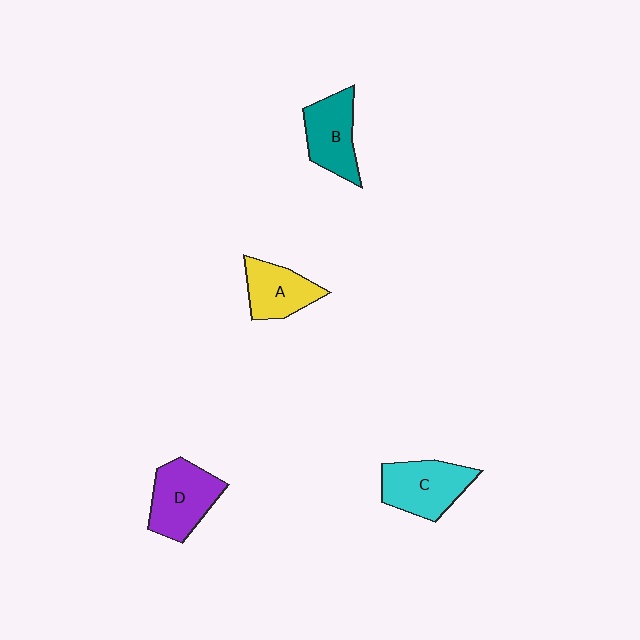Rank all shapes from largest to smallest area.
From largest to smallest: C (cyan), D (purple), B (teal), A (yellow).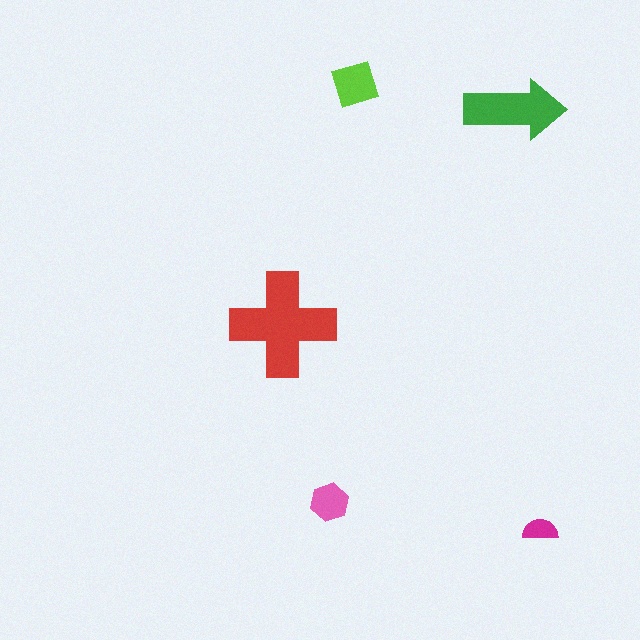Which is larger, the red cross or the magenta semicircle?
The red cross.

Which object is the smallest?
The magenta semicircle.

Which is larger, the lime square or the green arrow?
The green arrow.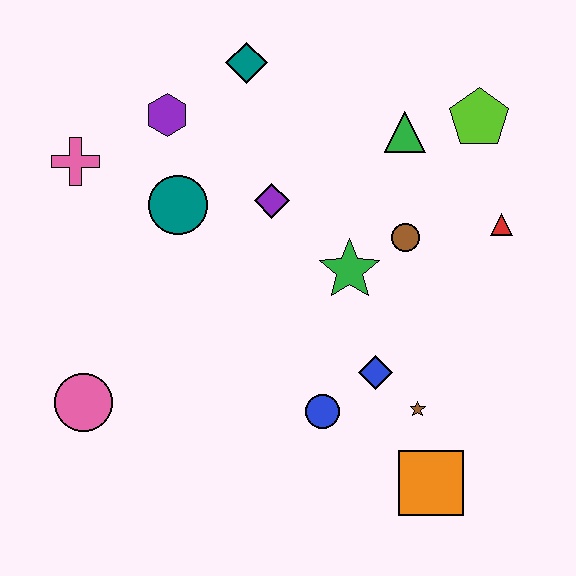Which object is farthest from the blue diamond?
The pink cross is farthest from the blue diamond.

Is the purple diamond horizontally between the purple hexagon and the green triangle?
Yes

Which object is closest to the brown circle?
The green star is closest to the brown circle.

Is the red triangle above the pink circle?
Yes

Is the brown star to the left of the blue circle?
No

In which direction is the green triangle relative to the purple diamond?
The green triangle is to the right of the purple diamond.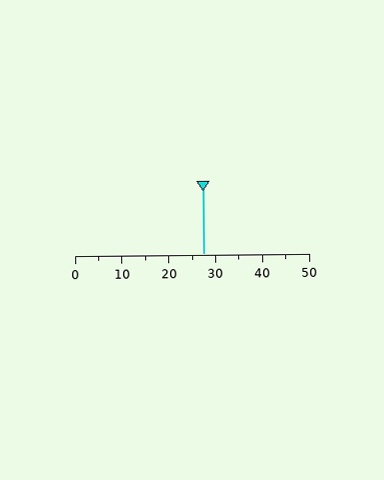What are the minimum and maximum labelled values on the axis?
The axis runs from 0 to 50.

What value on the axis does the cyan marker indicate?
The marker indicates approximately 27.5.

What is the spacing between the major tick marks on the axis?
The major ticks are spaced 10 apart.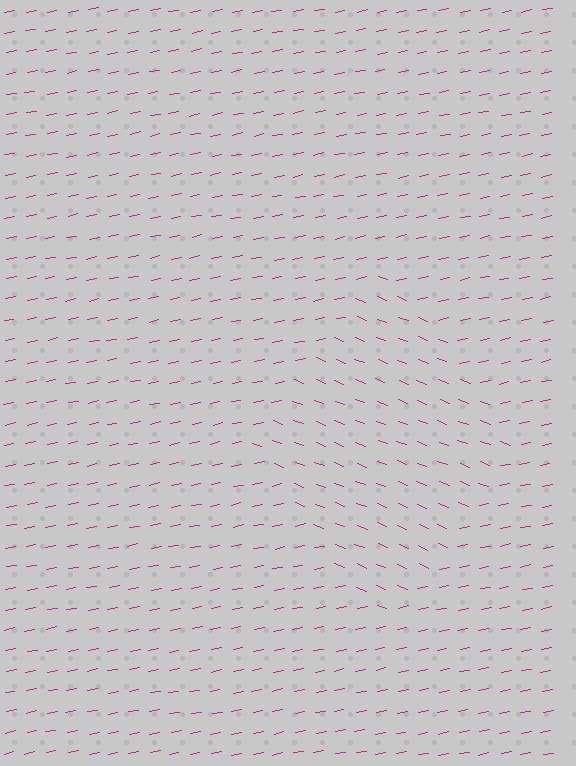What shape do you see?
I see a diamond.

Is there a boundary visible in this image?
Yes, there is a texture boundary formed by a change in line orientation.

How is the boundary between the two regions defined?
The boundary is defined purely by a change in line orientation (approximately 33 degrees difference). All lines are the same color and thickness.